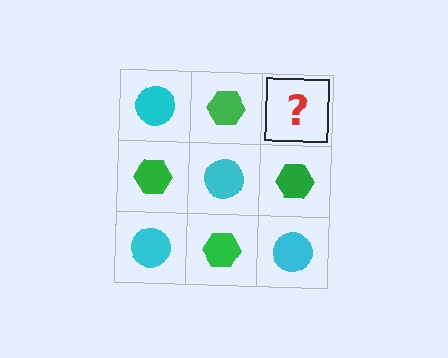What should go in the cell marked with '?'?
The missing cell should contain a cyan circle.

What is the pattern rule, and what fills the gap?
The rule is that it alternates cyan circle and green hexagon in a checkerboard pattern. The gap should be filled with a cyan circle.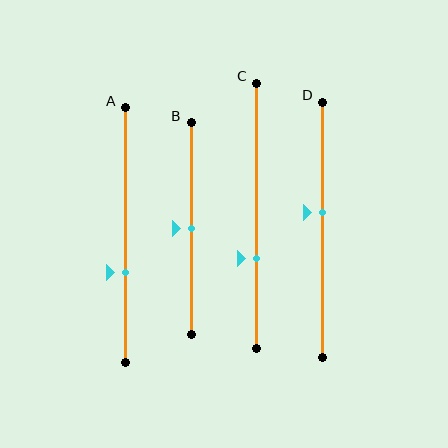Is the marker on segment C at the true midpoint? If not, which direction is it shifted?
No, the marker on segment C is shifted downward by about 16% of the segment length.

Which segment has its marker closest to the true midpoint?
Segment B has its marker closest to the true midpoint.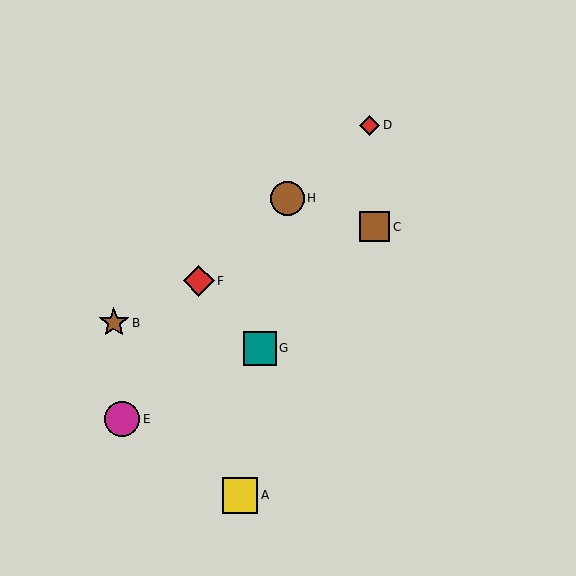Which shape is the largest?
The yellow square (labeled A) is the largest.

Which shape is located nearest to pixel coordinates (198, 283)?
The red diamond (labeled F) at (199, 281) is nearest to that location.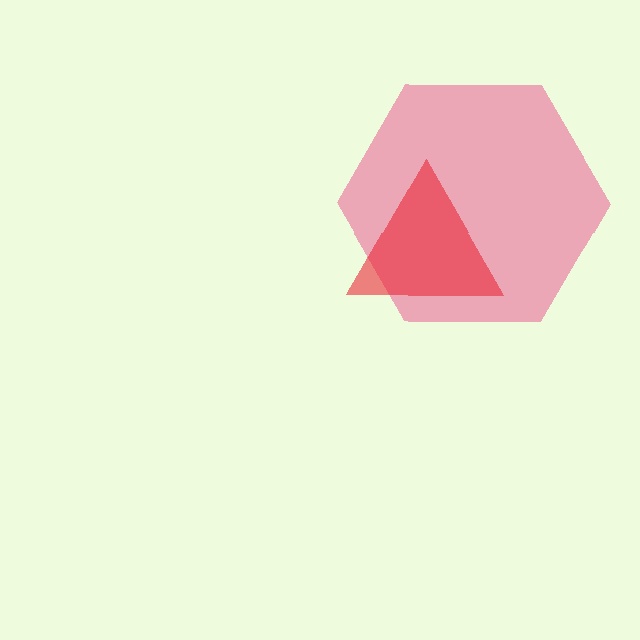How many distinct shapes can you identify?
There are 2 distinct shapes: a pink hexagon, a red triangle.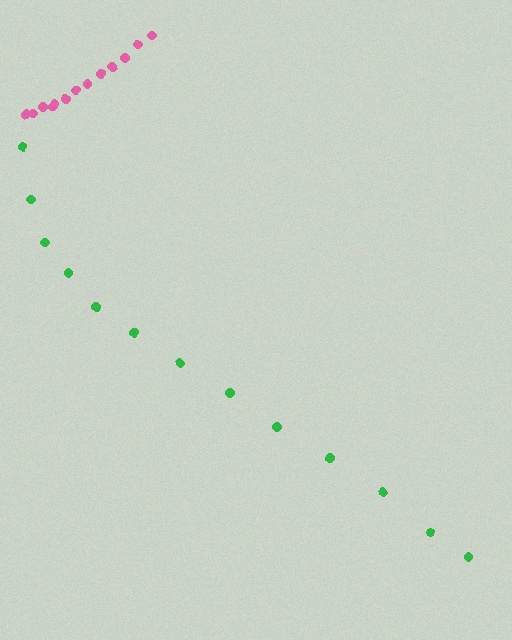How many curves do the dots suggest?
There are 2 distinct paths.